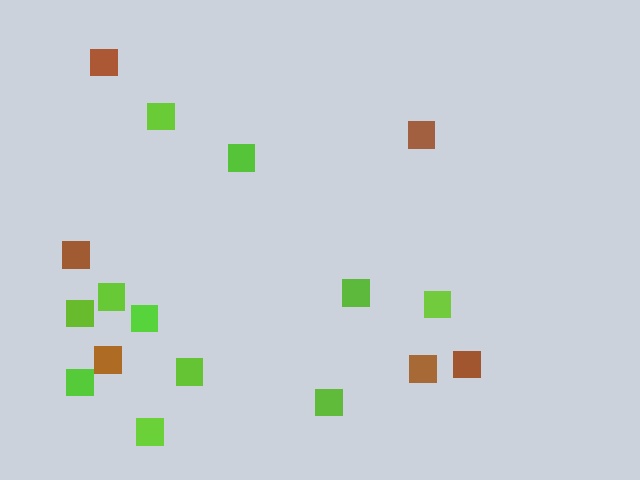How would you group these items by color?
There are 2 groups: one group of brown squares (6) and one group of lime squares (11).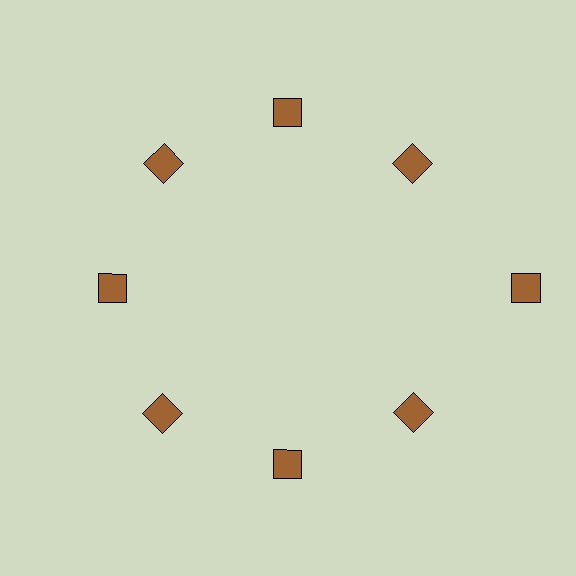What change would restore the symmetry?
The symmetry would be restored by moving it inward, back onto the ring so that all 8 diamonds sit at equal angles and equal distance from the center.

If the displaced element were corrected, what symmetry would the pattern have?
It would have 8-fold rotational symmetry — the pattern would map onto itself every 45 degrees.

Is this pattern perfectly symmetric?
No. The 8 brown diamonds are arranged in a ring, but one element near the 3 o'clock position is pushed outward from the center, breaking the 8-fold rotational symmetry.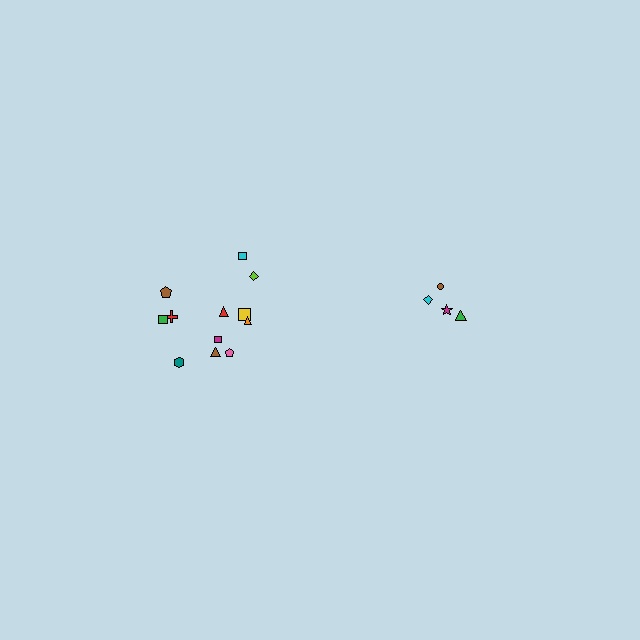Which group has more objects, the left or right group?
The left group.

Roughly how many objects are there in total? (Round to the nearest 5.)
Roughly 15 objects in total.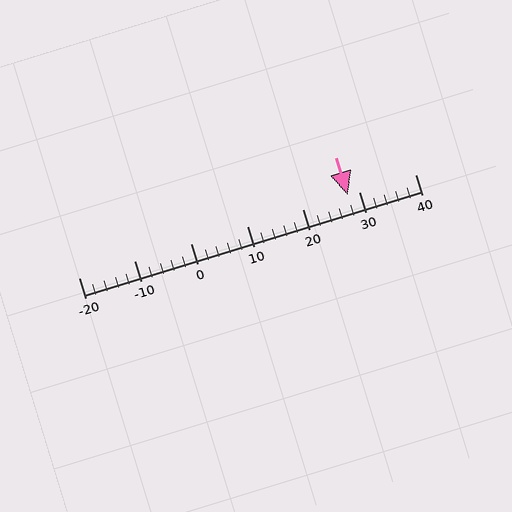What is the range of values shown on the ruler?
The ruler shows values from -20 to 40.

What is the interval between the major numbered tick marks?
The major tick marks are spaced 10 units apart.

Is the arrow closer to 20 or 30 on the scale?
The arrow is closer to 30.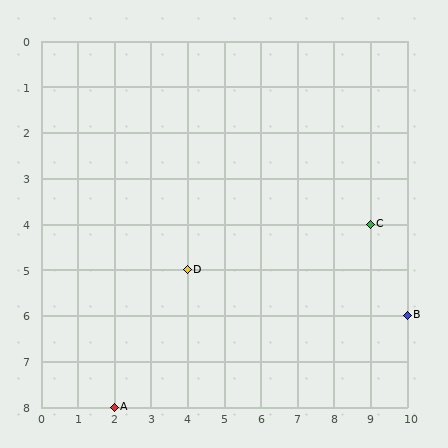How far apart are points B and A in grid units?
Points B and A are 8 columns and 2 rows apart (about 8.2 grid units diagonally).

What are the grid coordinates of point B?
Point B is at grid coordinates (10, 6).